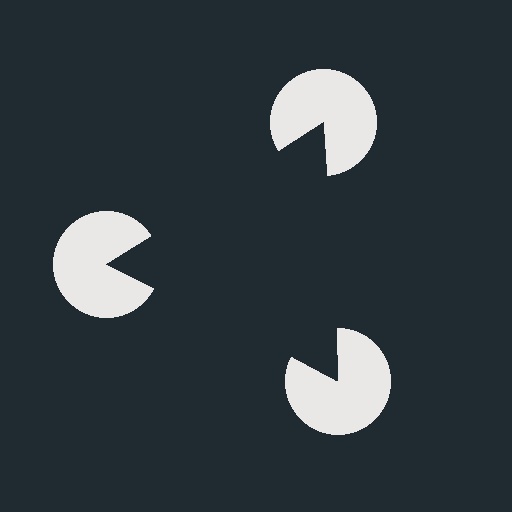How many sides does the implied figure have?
3 sides.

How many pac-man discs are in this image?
There are 3 — one at each vertex of the illusory triangle.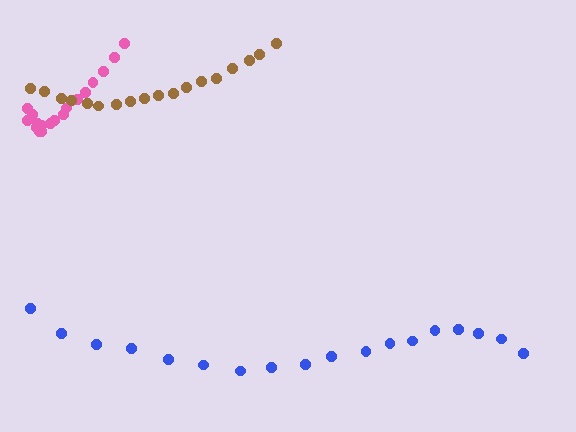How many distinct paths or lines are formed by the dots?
There are 3 distinct paths.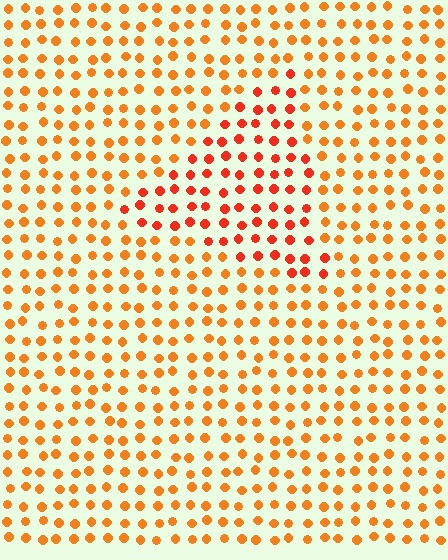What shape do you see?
I see a triangle.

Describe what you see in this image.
The image is filled with small orange elements in a uniform arrangement. A triangle-shaped region is visible where the elements are tinted to a slightly different hue, forming a subtle color boundary.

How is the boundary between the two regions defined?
The boundary is defined purely by a slight shift in hue (about 23 degrees). Spacing, size, and orientation are identical on both sides.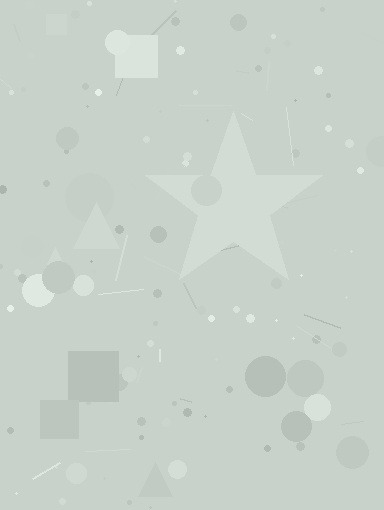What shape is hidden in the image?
A star is hidden in the image.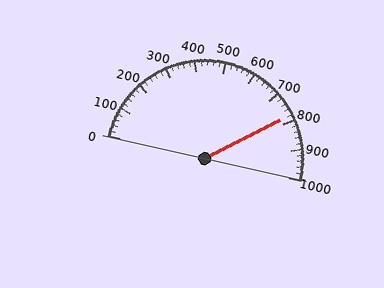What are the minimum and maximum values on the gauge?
The gauge ranges from 0 to 1000.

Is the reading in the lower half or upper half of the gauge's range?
The reading is in the upper half of the range (0 to 1000).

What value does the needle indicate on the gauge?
The needle indicates approximately 780.